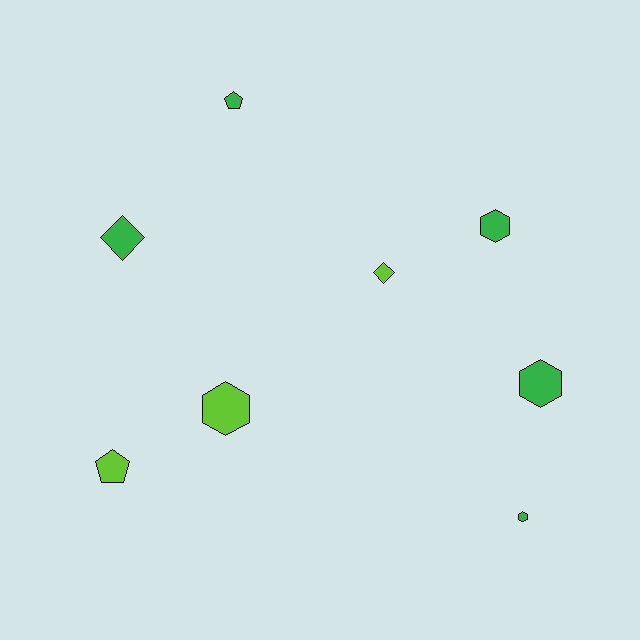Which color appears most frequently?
Green, with 5 objects.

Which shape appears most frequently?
Hexagon, with 4 objects.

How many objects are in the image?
There are 8 objects.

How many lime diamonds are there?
There is 1 lime diamond.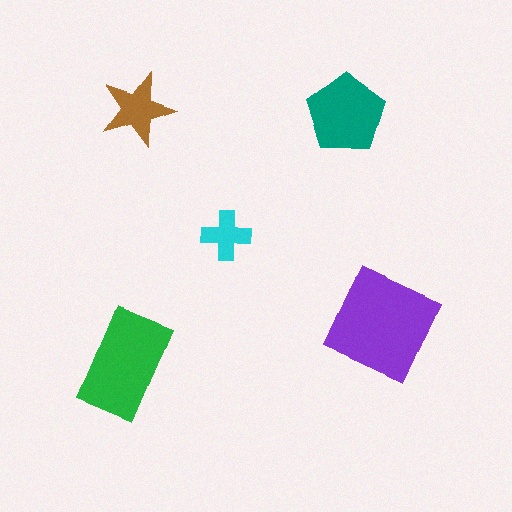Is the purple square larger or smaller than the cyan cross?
Larger.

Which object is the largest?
The purple square.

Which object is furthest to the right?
The purple square is rightmost.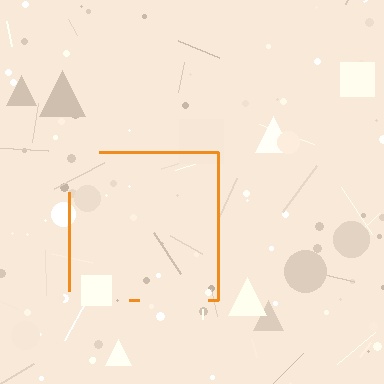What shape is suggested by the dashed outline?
The dashed outline suggests a square.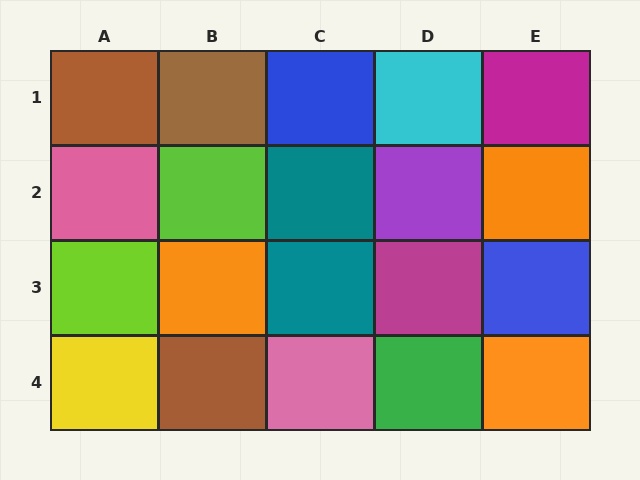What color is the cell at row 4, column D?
Green.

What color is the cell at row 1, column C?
Blue.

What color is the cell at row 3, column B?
Orange.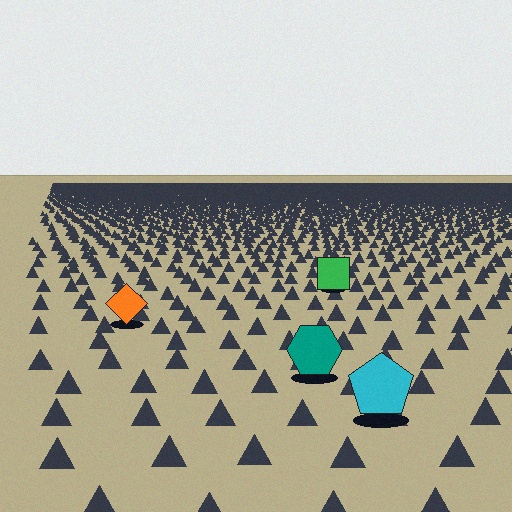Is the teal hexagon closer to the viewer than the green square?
Yes. The teal hexagon is closer — you can tell from the texture gradient: the ground texture is coarser near it.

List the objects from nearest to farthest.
From nearest to farthest: the cyan pentagon, the teal hexagon, the orange diamond, the green square.